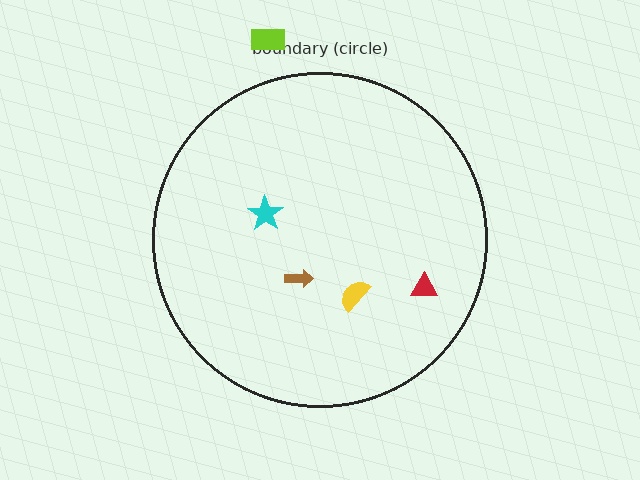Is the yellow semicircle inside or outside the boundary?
Inside.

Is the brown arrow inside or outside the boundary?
Inside.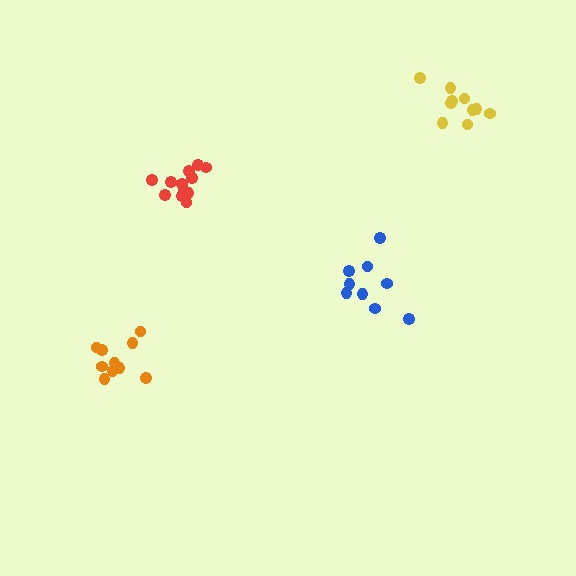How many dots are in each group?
Group 1: 9 dots, Group 2: 10 dots, Group 3: 12 dots, Group 4: 10 dots (41 total).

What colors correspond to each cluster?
The clusters are colored: blue, orange, red, yellow.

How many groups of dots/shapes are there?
There are 4 groups.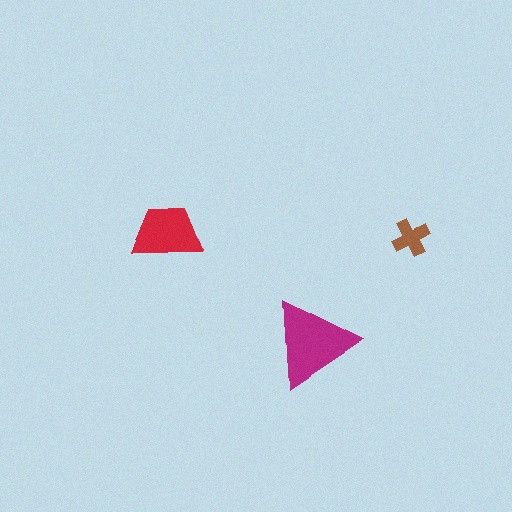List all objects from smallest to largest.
The brown cross, the red trapezoid, the magenta triangle.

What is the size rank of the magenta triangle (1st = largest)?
1st.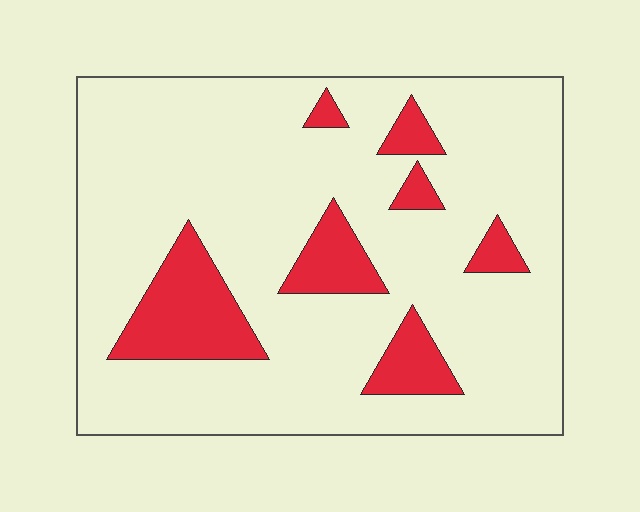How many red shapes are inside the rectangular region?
7.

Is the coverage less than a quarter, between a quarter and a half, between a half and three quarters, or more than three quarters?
Less than a quarter.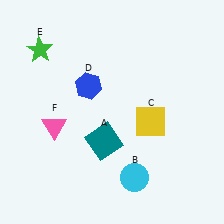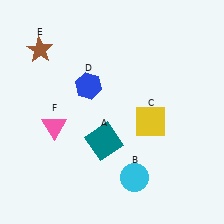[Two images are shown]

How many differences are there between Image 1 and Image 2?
There is 1 difference between the two images.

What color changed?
The star (E) changed from green in Image 1 to brown in Image 2.